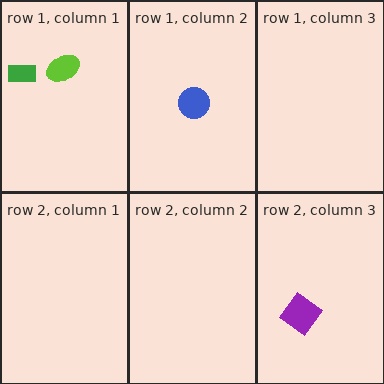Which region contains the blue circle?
The row 1, column 2 region.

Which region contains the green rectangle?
The row 1, column 1 region.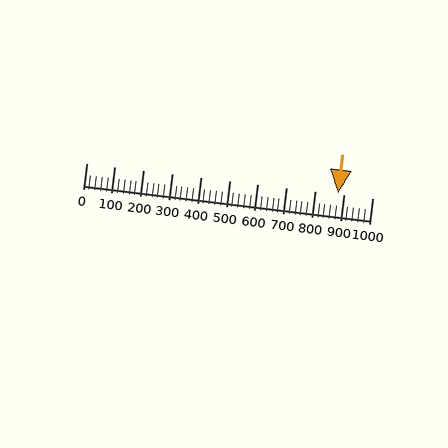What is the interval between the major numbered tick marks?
The major tick marks are spaced 100 units apart.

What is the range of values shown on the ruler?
The ruler shows values from 0 to 1000.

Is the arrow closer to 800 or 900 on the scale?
The arrow is closer to 900.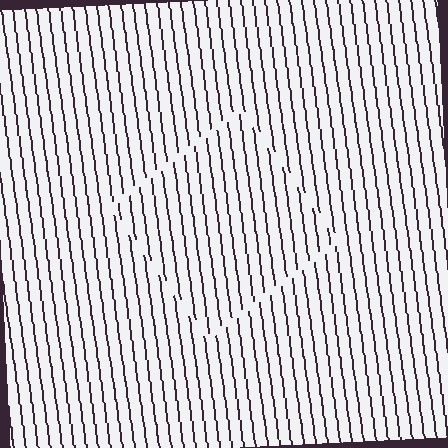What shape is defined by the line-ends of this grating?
An illusory square. The interior of the shape contains the same grating, shifted by half a period — the contour is defined by the phase discontinuity where line-ends from the inner and outer gratings abut.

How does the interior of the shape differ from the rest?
The interior of the shape contains the same grating, shifted by half a period — the contour is defined by the phase discontinuity where line-ends from the inner and outer gratings abut.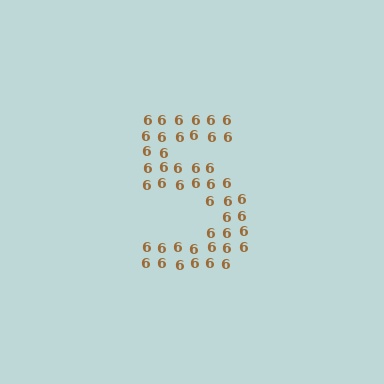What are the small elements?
The small elements are digit 6's.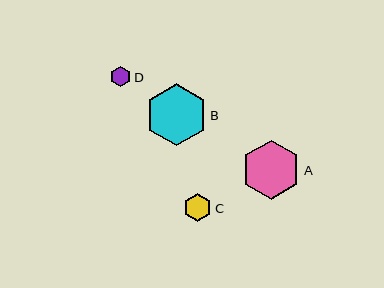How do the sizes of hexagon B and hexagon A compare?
Hexagon B and hexagon A are approximately the same size.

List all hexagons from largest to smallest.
From largest to smallest: B, A, C, D.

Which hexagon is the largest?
Hexagon B is the largest with a size of approximately 62 pixels.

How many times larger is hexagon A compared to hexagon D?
Hexagon A is approximately 2.9 times the size of hexagon D.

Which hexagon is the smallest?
Hexagon D is the smallest with a size of approximately 20 pixels.